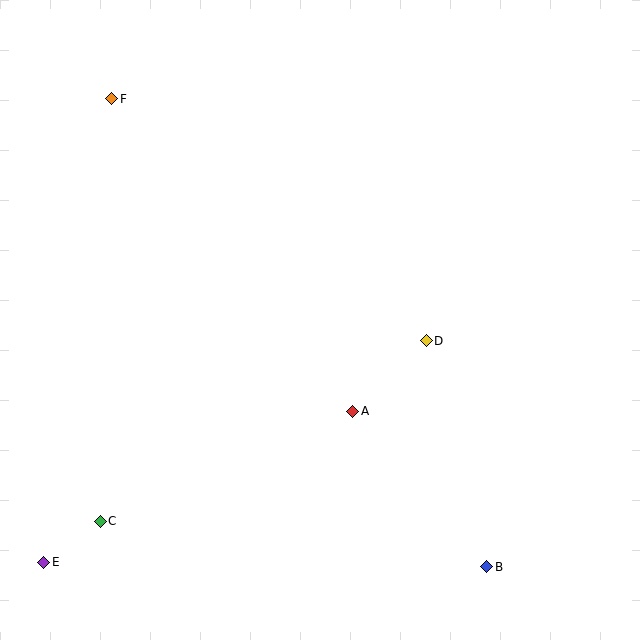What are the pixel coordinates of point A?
Point A is at (353, 411).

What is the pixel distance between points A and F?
The distance between A and F is 394 pixels.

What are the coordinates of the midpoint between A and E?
The midpoint between A and E is at (198, 487).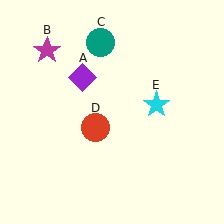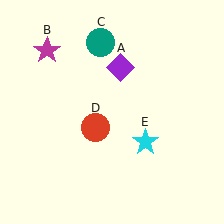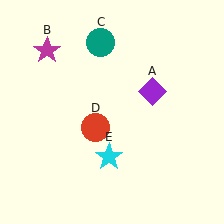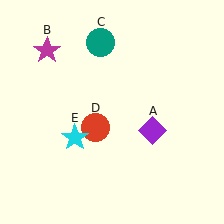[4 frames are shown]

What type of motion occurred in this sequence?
The purple diamond (object A), cyan star (object E) rotated clockwise around the center of the scene.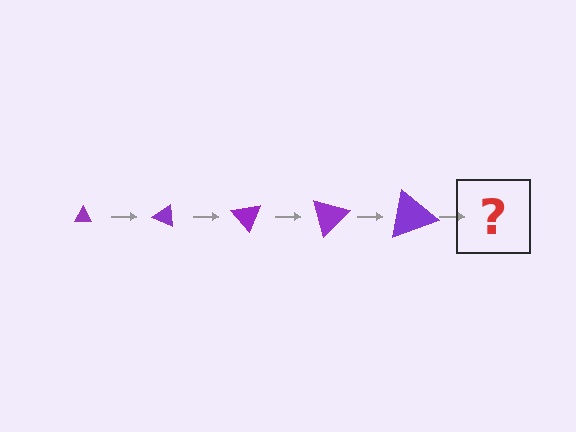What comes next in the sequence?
The next element should be a triangle, larger than the previous one and rotated 125 degrees from the start.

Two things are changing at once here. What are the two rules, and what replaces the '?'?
The two rules are that the triangle grows larger each step and it rotates 25 degrees each step. The '?' should be a triangle, larger than the previous one and rotated 125 degrees from the start.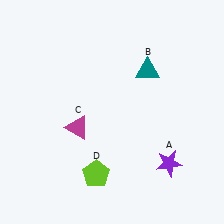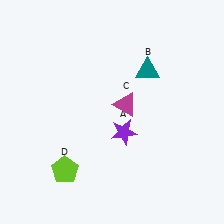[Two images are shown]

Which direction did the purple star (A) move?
The purple star (A) moved left.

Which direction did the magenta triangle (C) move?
The magenta triangle (C) moved right.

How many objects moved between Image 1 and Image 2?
3 objects moved between the two images.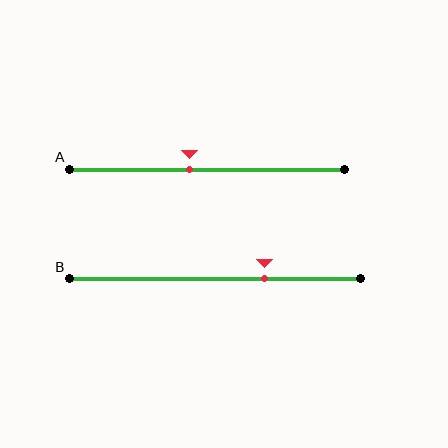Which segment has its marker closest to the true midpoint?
Segment A has its marker closest to the true midpoint.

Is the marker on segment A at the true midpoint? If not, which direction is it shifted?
No, the marker on segment A is shifted to the left by about 7% of the segment length.